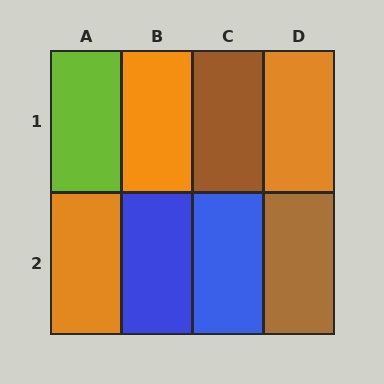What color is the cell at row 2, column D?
Brown.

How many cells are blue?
2 cells are blue.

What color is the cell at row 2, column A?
Orange.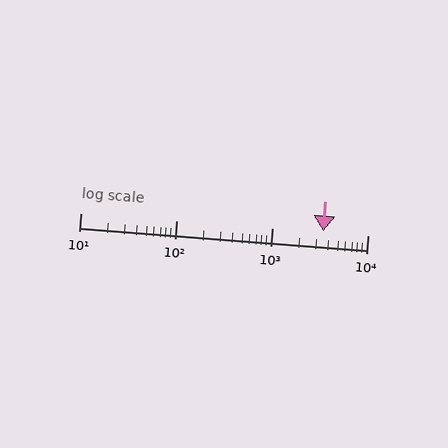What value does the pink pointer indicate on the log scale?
The pointer indicates approximately 3400.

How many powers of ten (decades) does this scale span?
The scale spans 3 decades, from 10 to 10000.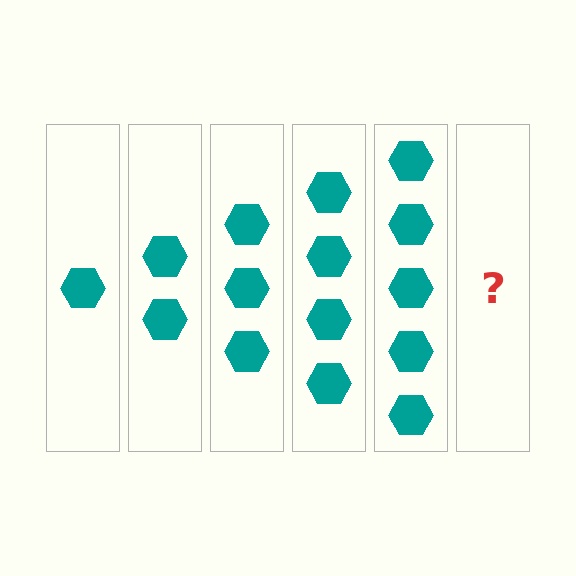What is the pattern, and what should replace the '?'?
The pattern is that each step adds one more hexagon. The '?' should be 6 hexagons.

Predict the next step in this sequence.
The next step is 6 hexagons.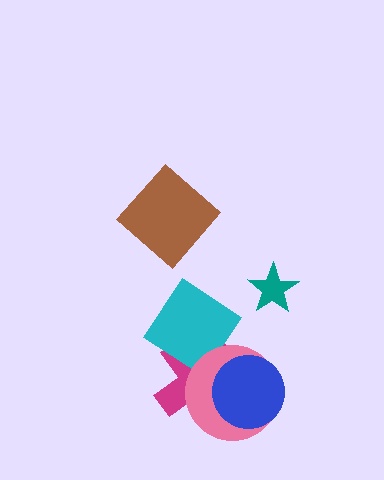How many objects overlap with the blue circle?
2 objects overlap with the blue circle.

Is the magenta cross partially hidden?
Yes, it is partially covered by another shape.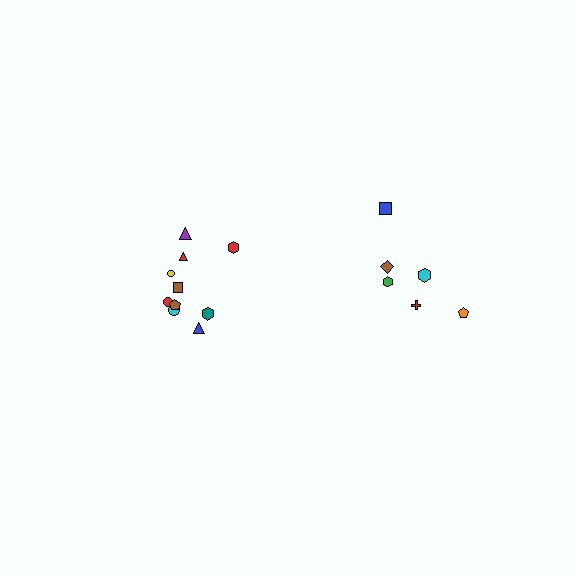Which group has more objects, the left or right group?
The left group.